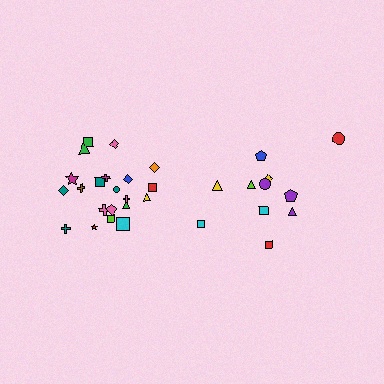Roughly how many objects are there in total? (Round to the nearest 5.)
Roughly 30 objects in total.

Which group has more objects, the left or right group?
The left group.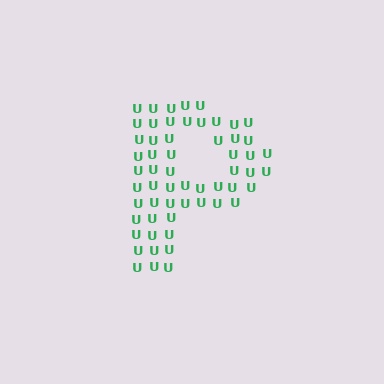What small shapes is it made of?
It is made of small letter U's.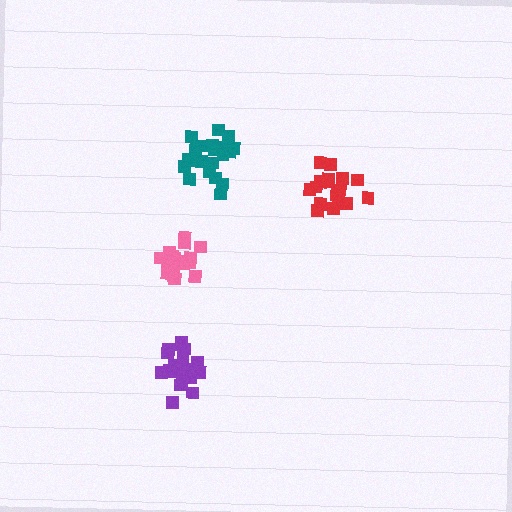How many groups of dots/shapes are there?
There are 4 groups.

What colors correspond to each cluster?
The clusters are colored: purple, teal, pink, red.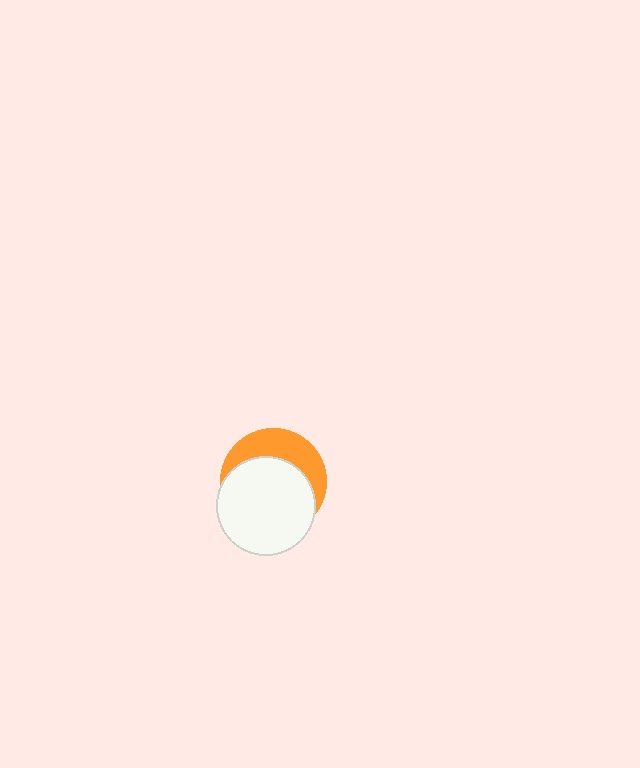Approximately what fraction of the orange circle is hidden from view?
Roughly 64% of the orange circle is hidden behind the white circle.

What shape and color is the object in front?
The object in front is a white circle.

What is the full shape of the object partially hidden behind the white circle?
The partially hidden object is an orange circle.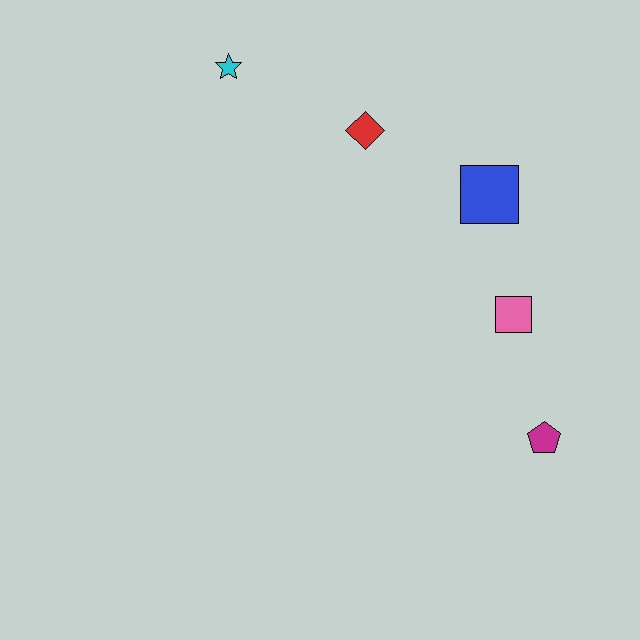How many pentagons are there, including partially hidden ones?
There is 1 pentagon.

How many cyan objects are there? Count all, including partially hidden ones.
There is 1 cyan object.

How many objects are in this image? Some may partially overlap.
There are 5 objects.